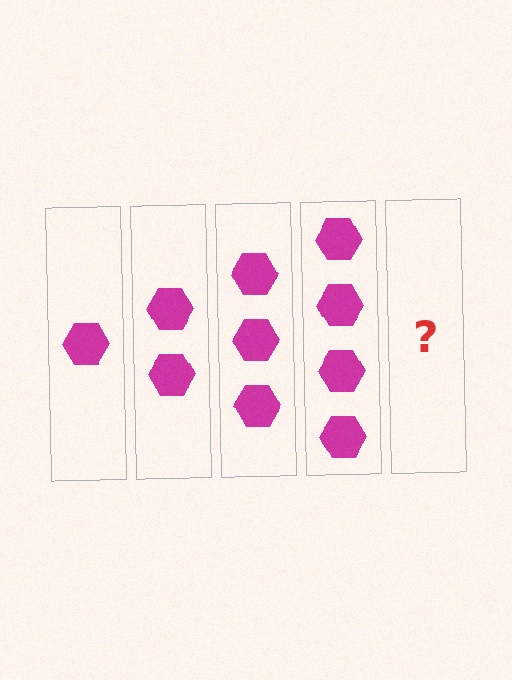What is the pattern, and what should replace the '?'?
The pattern is that each step adds one more hexagon. The '?' should be 5 hexagons.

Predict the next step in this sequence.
The next step is 5 hexagons.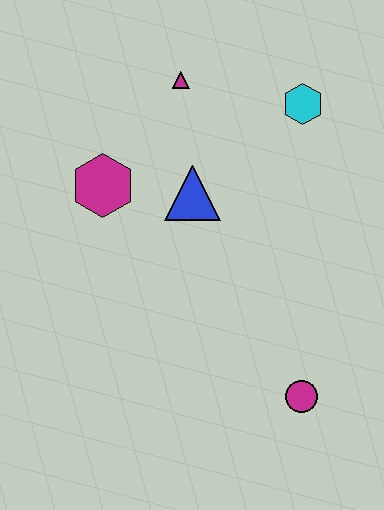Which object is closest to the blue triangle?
The magenta hexagon is closest to the blue triangle.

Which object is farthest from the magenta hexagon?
The magenta circle is farthest from the magenta hexagon.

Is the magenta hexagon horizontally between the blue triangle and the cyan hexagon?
No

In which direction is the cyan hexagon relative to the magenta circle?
The cyan hexagon is above the magenta circle.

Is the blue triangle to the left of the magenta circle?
Yes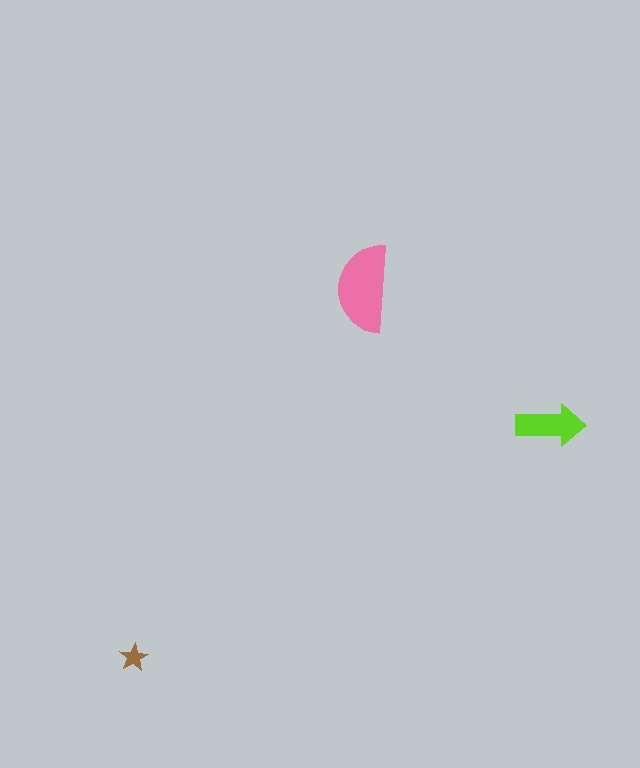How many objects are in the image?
There are 3 objects in the image.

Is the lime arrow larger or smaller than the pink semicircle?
Smaller.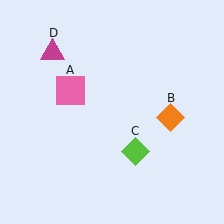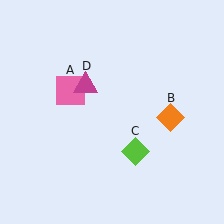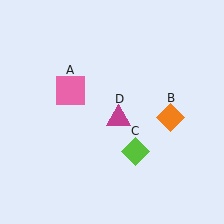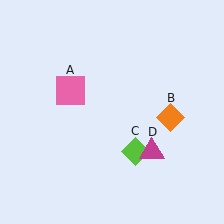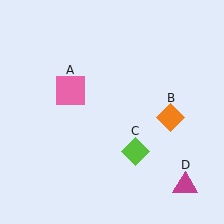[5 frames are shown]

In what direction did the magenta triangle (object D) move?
The magenta triangle (object D) moved down and to the right.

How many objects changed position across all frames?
1 object changed position: magenta triangle (object D).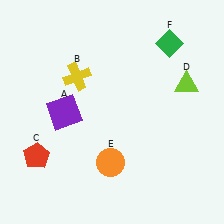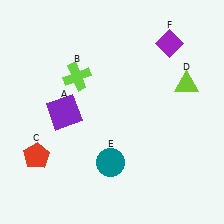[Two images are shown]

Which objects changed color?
B changed from yellow to lime. E changed from orange to teal. F changed from green to purple.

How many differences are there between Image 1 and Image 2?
There are 3 differences between the two images.